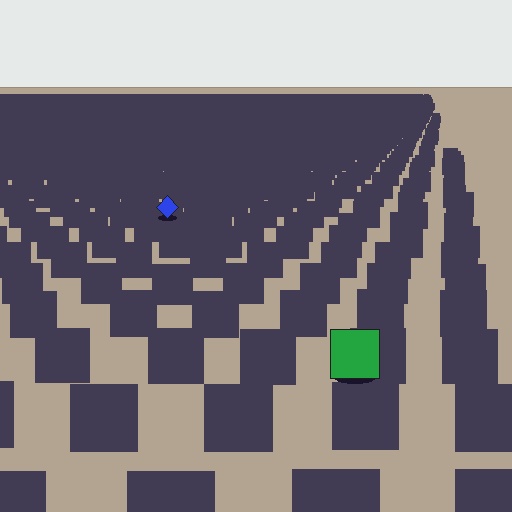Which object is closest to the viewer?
The green square is closest. The texture marks near it are larger and more spread out.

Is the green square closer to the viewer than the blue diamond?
Yes. The green square is closer — you can tell from the texture gradient: the ground texture is coarser near it.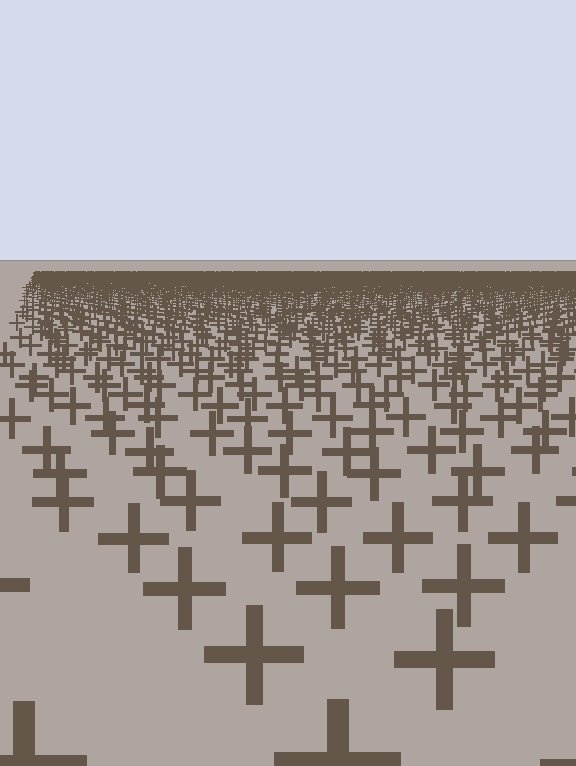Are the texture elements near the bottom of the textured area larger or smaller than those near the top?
Larger. Near the bottom, elements are closer to the viewer and appear at a bigger on-screen size.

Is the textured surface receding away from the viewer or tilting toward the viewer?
The surface is receding away from the viewer. Texture elements get smaller and denser toward the top.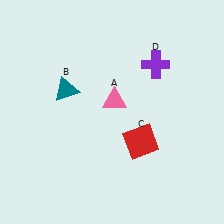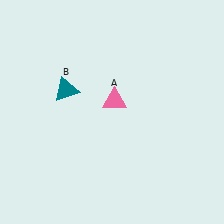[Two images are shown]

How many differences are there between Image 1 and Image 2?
There are 2 differences between the two images.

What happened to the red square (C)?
The red square (C) was removed in Image 2. It was in the bottom-right area of Image 1.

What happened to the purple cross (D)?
The purple cross (D) was removed in Image 2. It was in the top-right area of Image 1.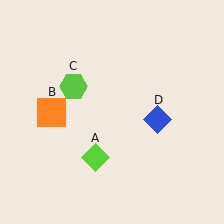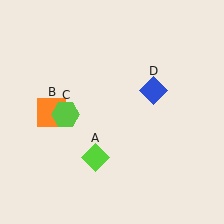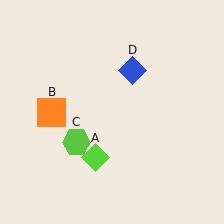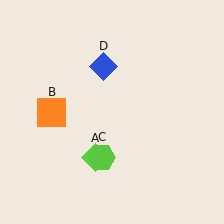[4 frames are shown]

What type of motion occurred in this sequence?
The lime hexagon (object C), blue diamond (object D) rotated counterclockwise around the center of the scene.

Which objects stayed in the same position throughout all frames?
Lime diamond (object A) and orange square (object B) remained stationary.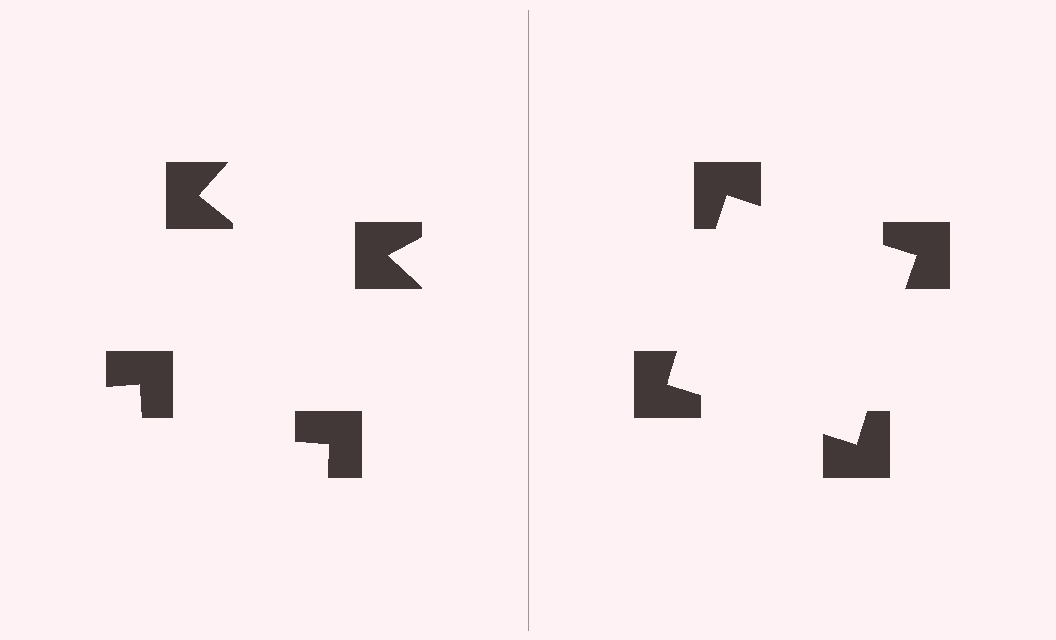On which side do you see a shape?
An illusory square appears on the right side. On the left side the wedge cuts are rotated, so no coherent shape forms.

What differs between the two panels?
The notched squares are positioned identically on both sides; only the wedge orientations differ. On the right they align to a square; on the left they are misaligned.